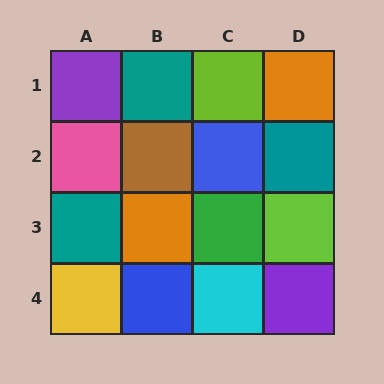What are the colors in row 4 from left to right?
Yellow, blue, cyan, purple.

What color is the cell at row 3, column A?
Teal.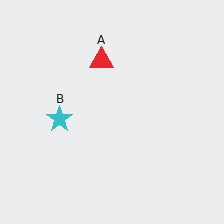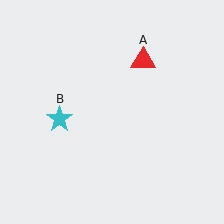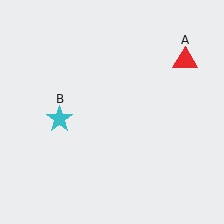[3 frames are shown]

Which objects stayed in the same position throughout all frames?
Cyan star (object B) remained stationary.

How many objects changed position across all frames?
1 object changed position: red triangle (object A).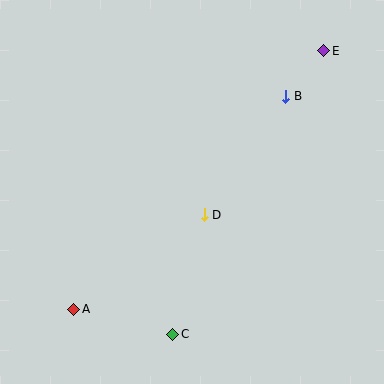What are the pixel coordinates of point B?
Point B is at (286, 96).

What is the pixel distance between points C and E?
The distance between C and E is 321 pixels.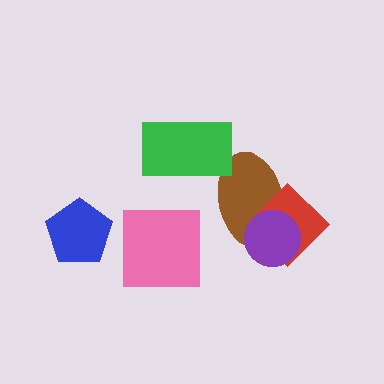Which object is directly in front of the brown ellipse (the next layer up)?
The red diamond is directly in front of the brown ellipse.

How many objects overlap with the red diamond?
2 objects overlap with the red diamond.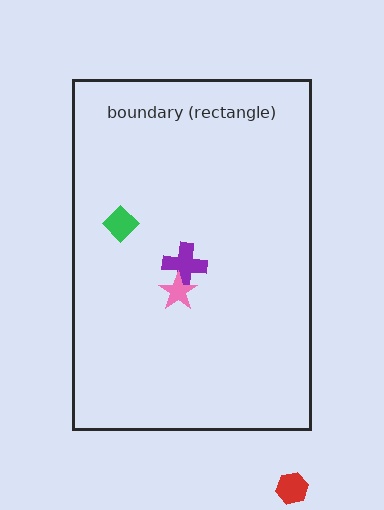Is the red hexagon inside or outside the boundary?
Outside.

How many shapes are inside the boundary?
3 inside, 1 outside.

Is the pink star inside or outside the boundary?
Inside.